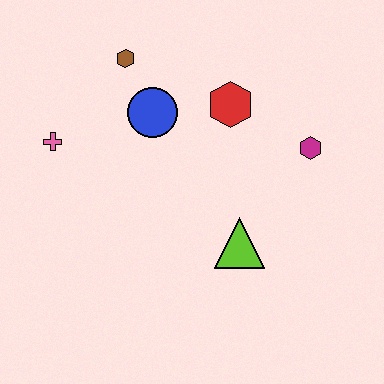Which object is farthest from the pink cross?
The magenta hexagon is farthest from the pink cross.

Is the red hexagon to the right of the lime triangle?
No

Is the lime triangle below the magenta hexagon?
Yes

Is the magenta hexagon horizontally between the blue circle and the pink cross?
No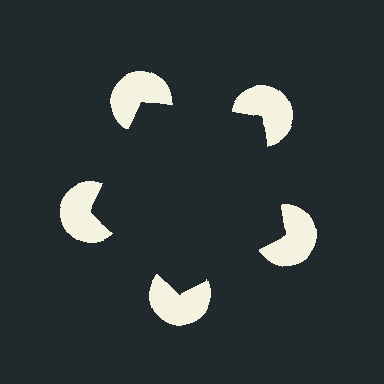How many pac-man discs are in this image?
There are 5 — one at each vertex of the illusory pentagon.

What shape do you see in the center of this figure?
An illusory pentagon — its edges are inferred from the aligned wedge cuts in the pac-man discs, not physically drawn.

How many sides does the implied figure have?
5 sides.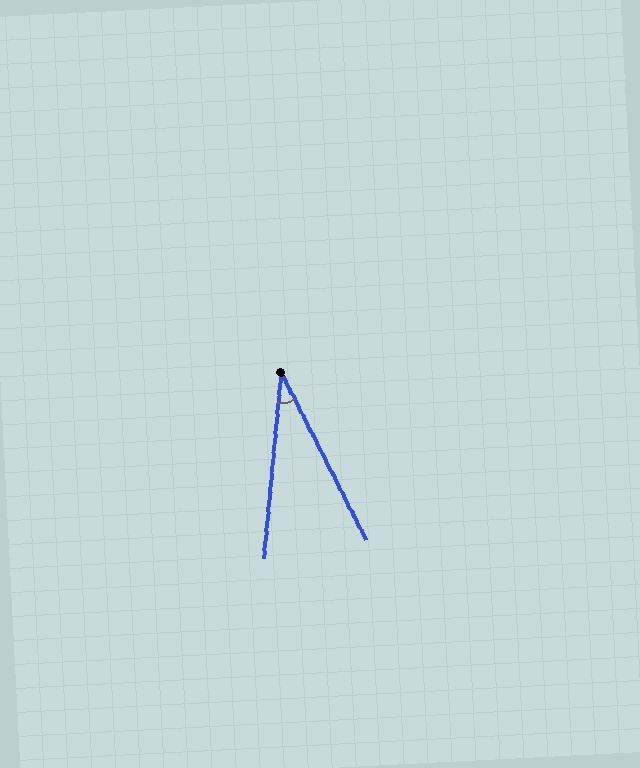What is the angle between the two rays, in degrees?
Approximately 32 degrees.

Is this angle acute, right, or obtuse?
It is acute.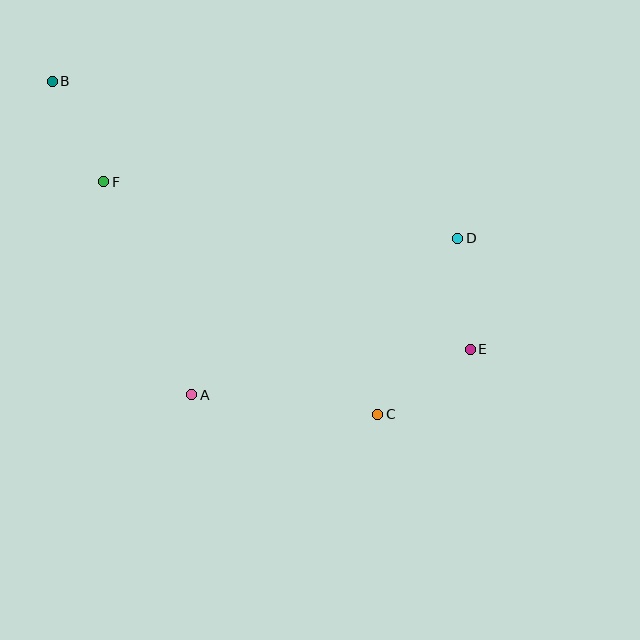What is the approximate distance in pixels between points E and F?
The distance between E and F is approximately 403 pixels.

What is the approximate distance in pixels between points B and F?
The distance between B and F is approximately 113 pixels.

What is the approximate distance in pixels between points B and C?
The distance between B and C is approximately 466 pixels.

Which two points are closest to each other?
Points D and E are closest to each other.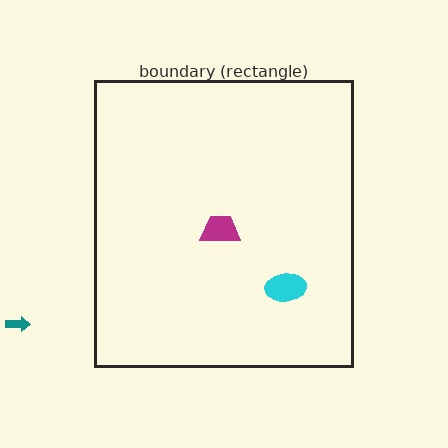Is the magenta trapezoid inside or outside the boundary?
Inside.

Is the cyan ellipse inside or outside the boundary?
Inside.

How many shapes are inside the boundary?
2 inside, 1 outside.